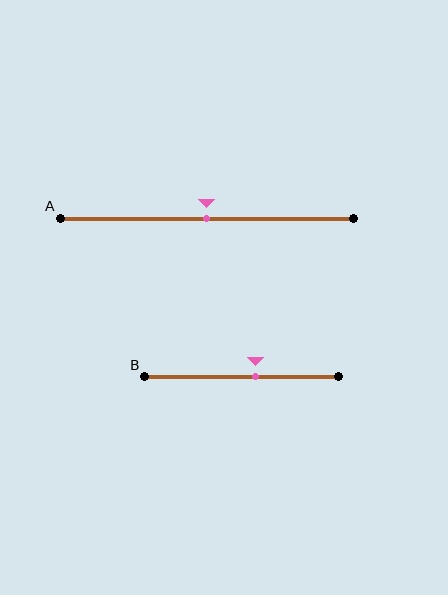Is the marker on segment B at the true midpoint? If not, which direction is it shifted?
No, the marker on segment B is shifted to the right by about 7% of the segment length.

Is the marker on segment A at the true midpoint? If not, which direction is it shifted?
Yes, the marker on segment A is at the true midpoint.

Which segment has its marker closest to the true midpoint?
Segment A has its marker closest to the true midpoint.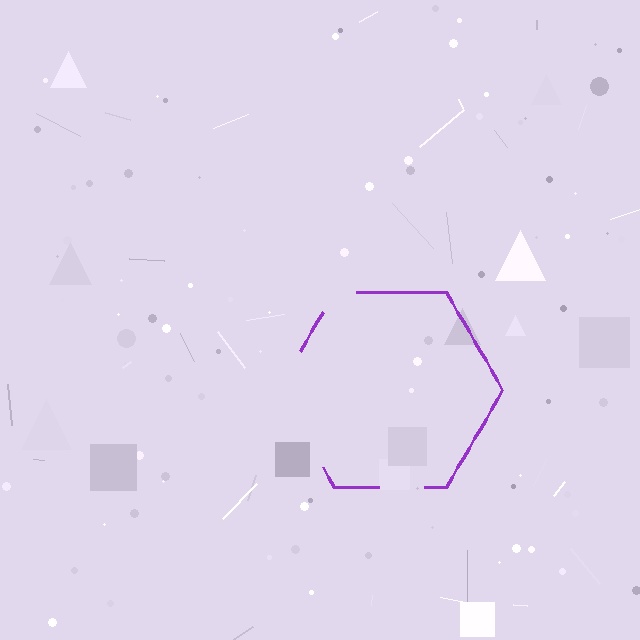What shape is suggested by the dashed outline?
The dashed outline suggests a hexagon.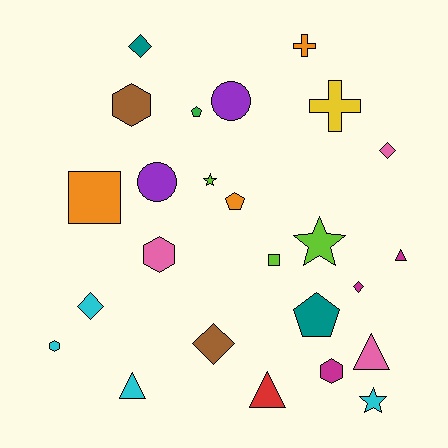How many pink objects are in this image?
There are 3 pink objects.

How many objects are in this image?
There are 25 objects.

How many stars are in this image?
There are 3 stars.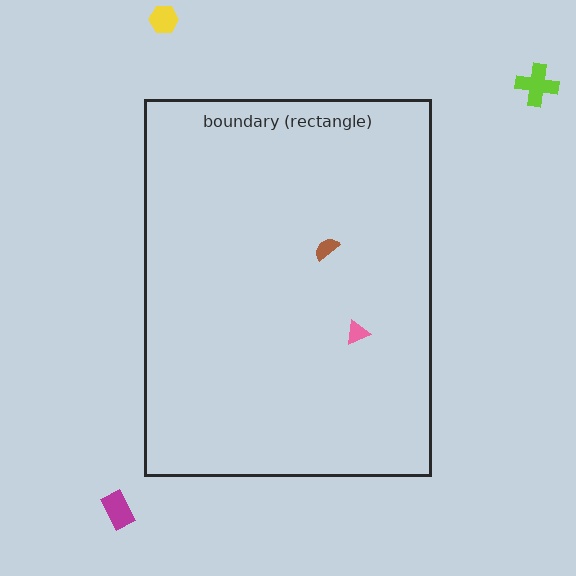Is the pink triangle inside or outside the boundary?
Inside.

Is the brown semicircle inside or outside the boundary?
Inside.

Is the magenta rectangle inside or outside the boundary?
Outside.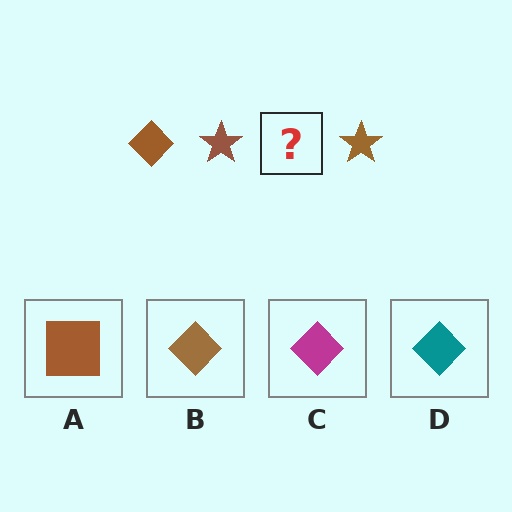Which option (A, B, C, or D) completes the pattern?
B.